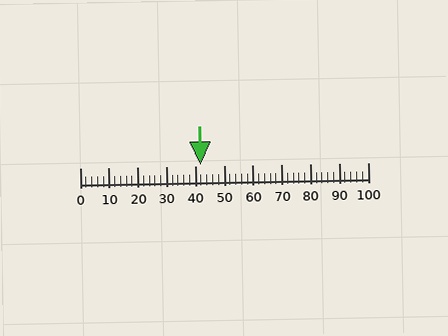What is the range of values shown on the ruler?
The ruler shows values from 0 to 100.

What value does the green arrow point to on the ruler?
The green arrow points to approximately 42.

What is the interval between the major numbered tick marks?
The major tick marks are spaced 10 units apart.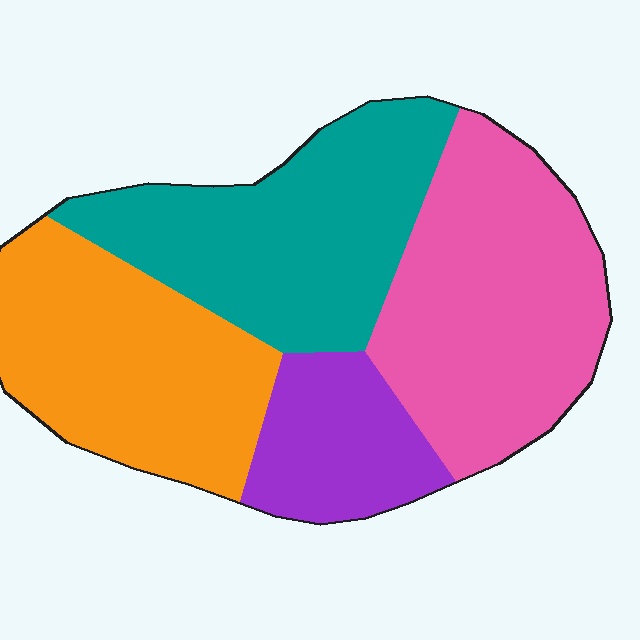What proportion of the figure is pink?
Pink takes up about one third (1/3) of the figure.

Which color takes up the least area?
Purple, at roughly 15%.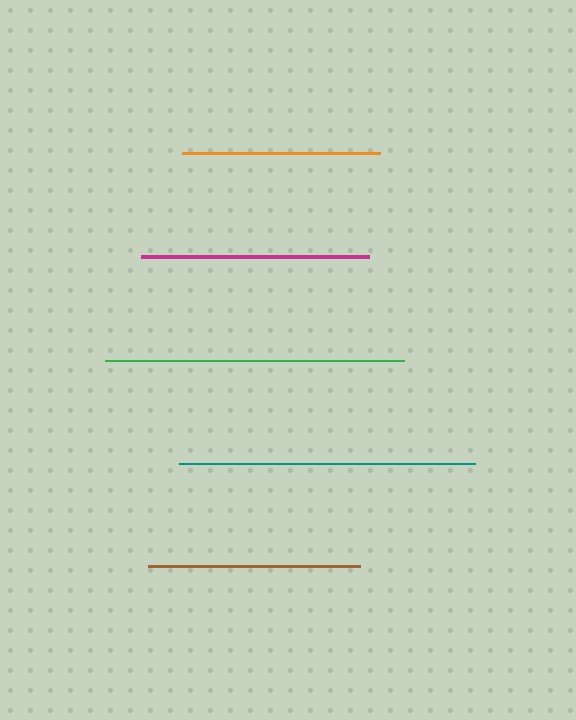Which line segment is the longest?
The green line is the longest at approximately 299 pixels.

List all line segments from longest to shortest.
From longest to shortest: green, teal, magenta, brown, orange.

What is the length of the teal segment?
The teal segment is approximately 296 pixels long.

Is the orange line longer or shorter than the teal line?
The teal line is longer than the orange line.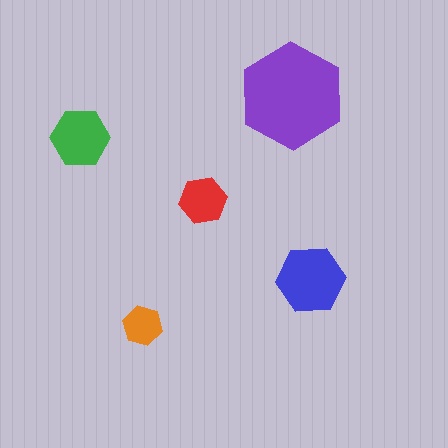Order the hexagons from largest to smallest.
the purple one, the blue one, the green one, the red one, the orange one.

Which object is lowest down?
The orange hexagon is bottommost.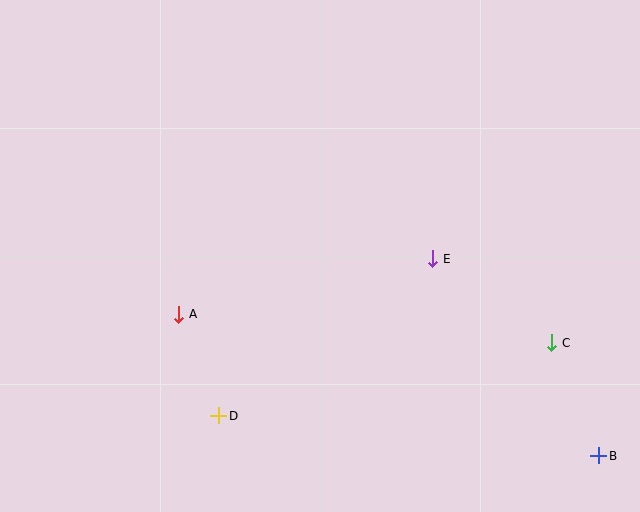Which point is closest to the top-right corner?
Point E is closest to the top-right corner.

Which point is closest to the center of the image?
Point E at (433, 259) is closest to the center.